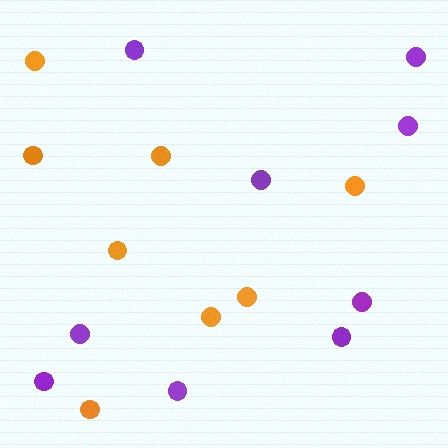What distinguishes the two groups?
There are 2 groups: one group of orange circles (8) and one group of purple circles (9).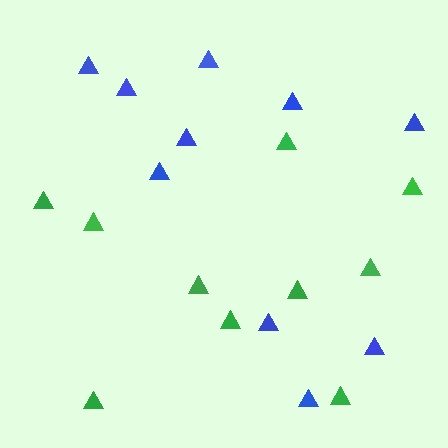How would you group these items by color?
There are 2 groups: one group of blue triangles (10) and one group of green triangles (10).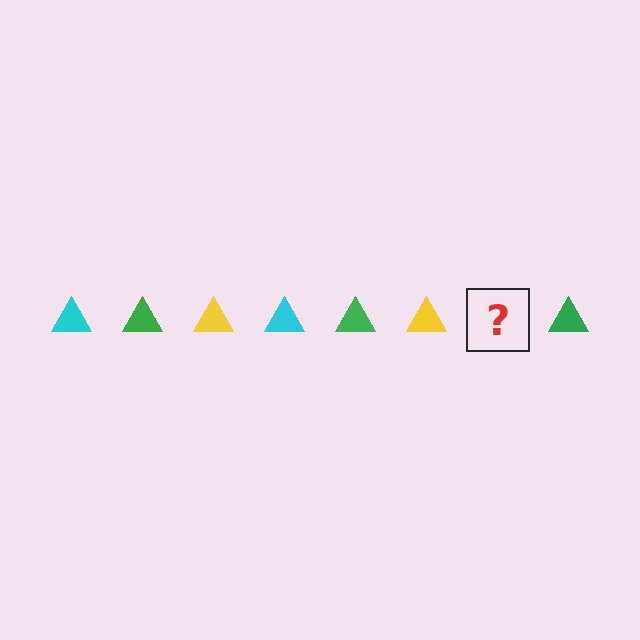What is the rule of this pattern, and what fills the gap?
The rule is that the pattern cycles through cyan, green, yellow triangles. The gap should be filled with a cyan triangle.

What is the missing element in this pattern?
The missing element is a cyan triangle.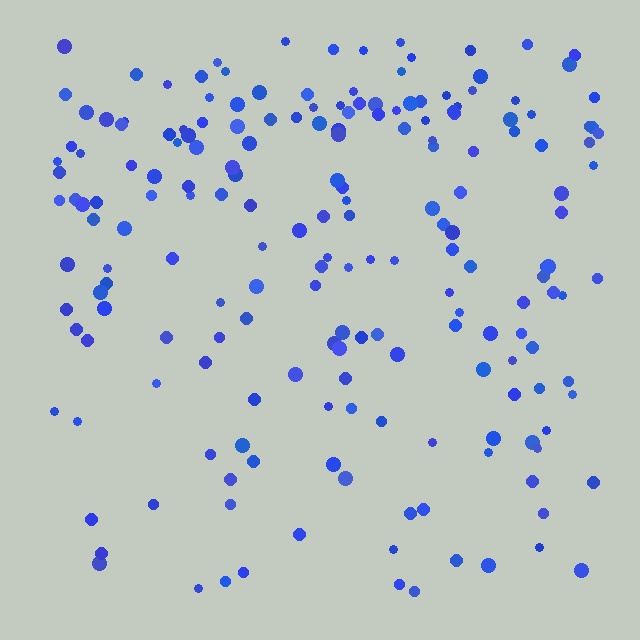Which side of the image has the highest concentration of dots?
The top.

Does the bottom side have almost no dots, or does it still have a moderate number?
Still a moderate number, just noticeably fewer than the top.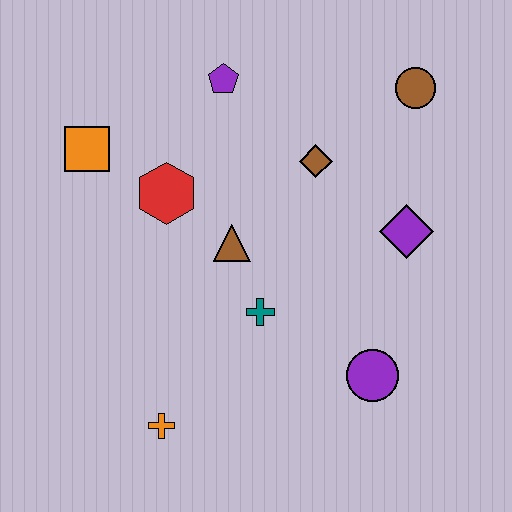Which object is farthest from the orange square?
The purple circle is farthest from the orange square.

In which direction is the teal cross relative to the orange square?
The teal cross is to the right of the orange square.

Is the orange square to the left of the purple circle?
Yes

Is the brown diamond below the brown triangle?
No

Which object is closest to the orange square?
The red hexagon is closest to the orange square.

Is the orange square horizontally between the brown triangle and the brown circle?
No